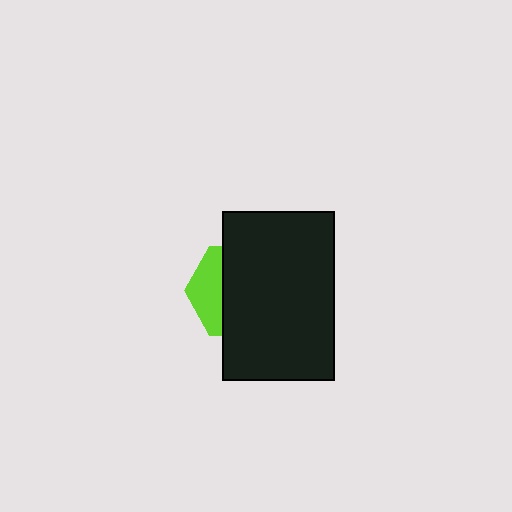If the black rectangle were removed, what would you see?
You would see the complete lime hexagon.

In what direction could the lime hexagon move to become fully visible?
The lime hexagon could move left. That would shift it out from behind the black rectangle entirely.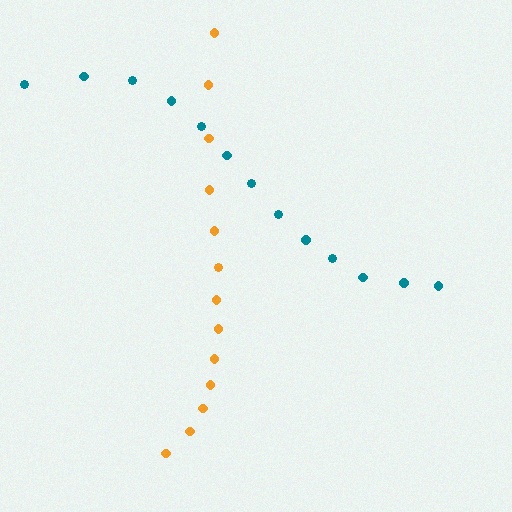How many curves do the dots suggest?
There are 2 distinct paths.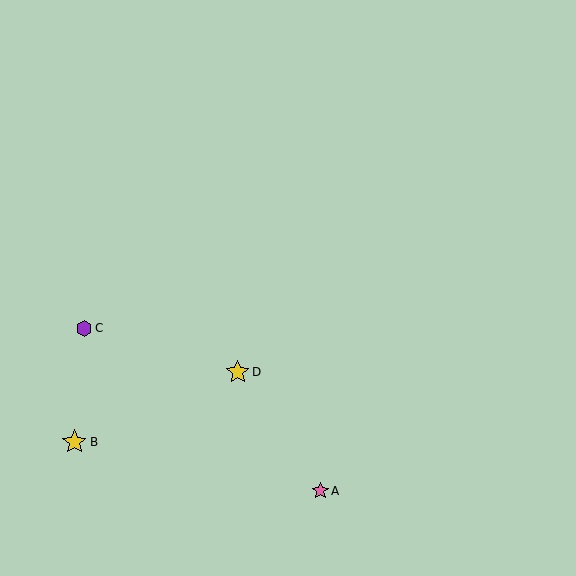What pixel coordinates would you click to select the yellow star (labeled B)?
Click at (74, 442) to select the yellow star B.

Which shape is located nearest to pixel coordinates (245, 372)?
The yellow star (labeled D) at (238, 372) is nearest to that location.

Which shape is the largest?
The yellow star (labeled B) is the largest.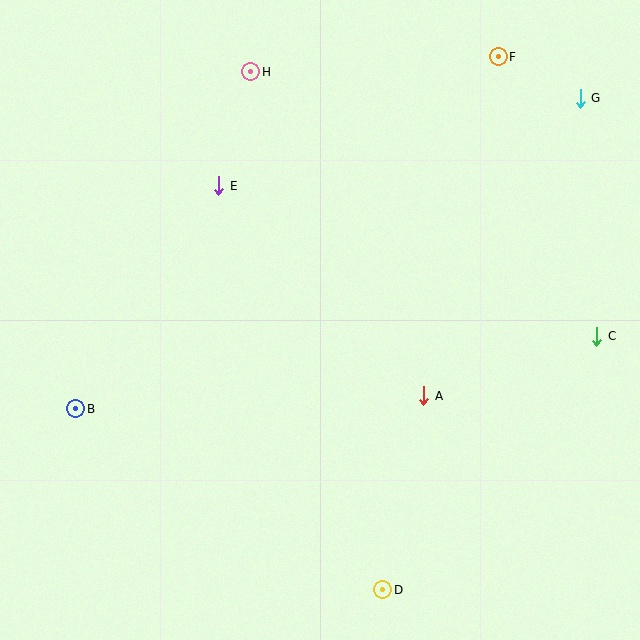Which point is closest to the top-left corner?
Point H is closest to the top-left corner.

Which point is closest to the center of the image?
Point A at (424, 396) is closest to the center.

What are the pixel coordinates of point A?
Point A is at (424, 396).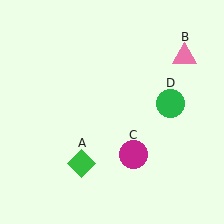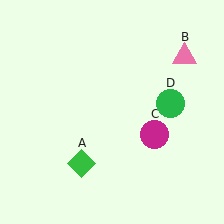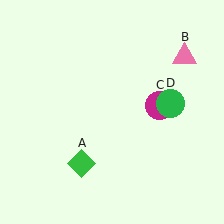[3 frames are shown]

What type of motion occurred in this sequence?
The magenta circle (object C) rotated counterclockwise around the center of the scene.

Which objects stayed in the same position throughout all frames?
Green diamond (object A) and pink triangle (object B) and green circle (object D) remained stationary.